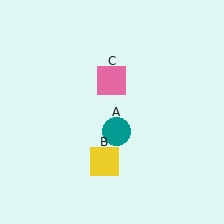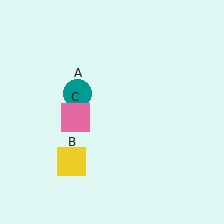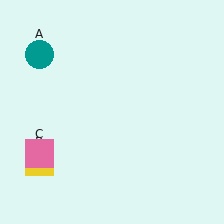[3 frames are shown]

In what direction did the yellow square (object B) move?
The yellow square (object B) moved left.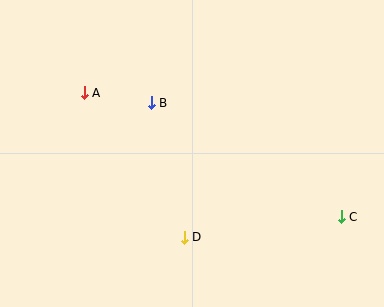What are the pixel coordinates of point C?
Point C is at (341, 217).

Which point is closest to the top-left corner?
Point A is closest to the top-left corner.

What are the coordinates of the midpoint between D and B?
The midpoint between D and B is at (168, 170).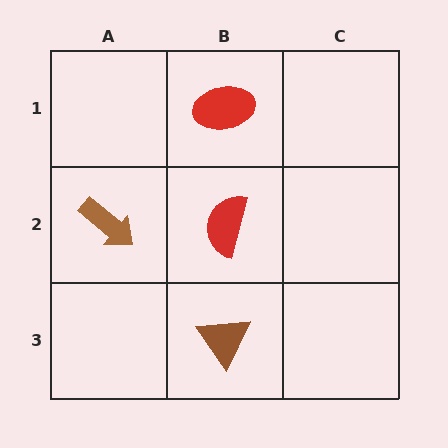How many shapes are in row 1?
1 shape.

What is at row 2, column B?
A red semicircle.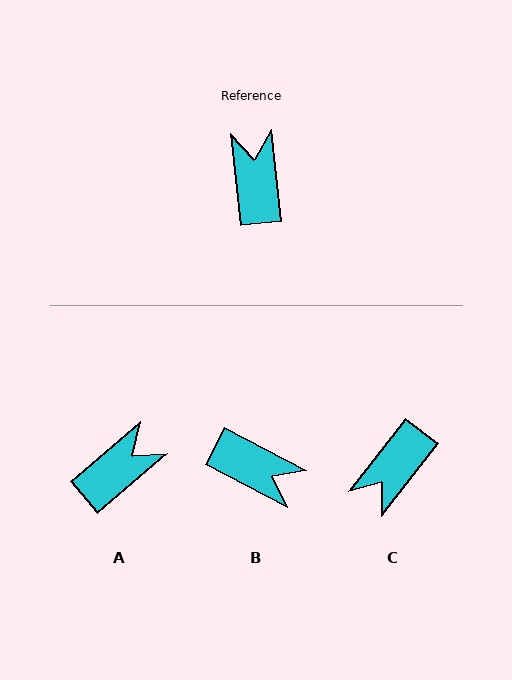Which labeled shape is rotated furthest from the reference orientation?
C, about 136 degrees away.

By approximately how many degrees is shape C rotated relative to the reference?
Approximately 136 degrees counter-clockwise.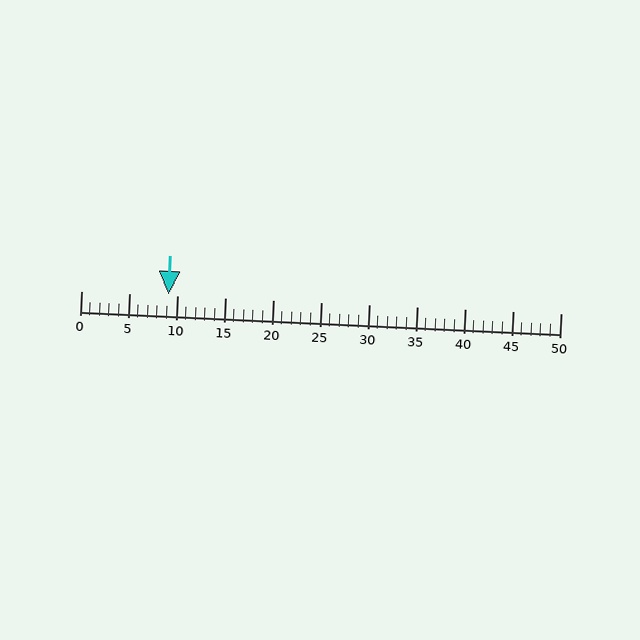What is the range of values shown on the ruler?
The ruler shows values from 0 to 50.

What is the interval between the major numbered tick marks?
The major tick marks are spaced 5 units apart.